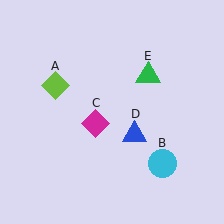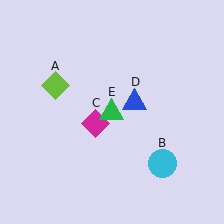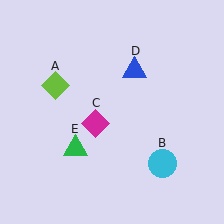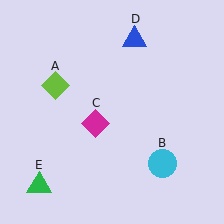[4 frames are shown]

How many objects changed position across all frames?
2 objects changed position: blue triangle (object D), green triangle (object E).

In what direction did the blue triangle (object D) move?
The blue triangle (object D) moved up.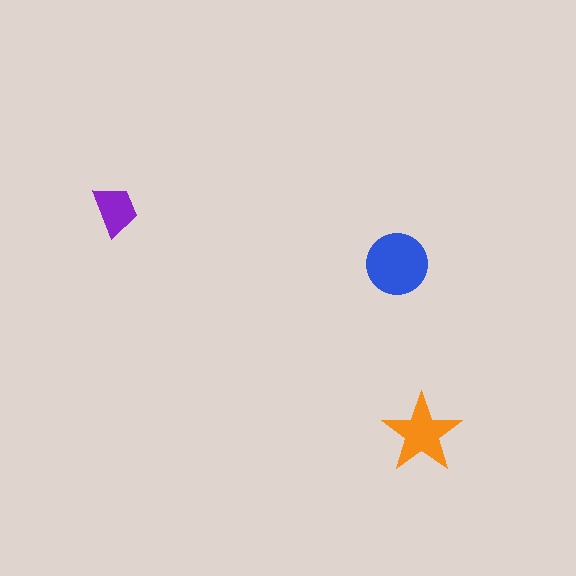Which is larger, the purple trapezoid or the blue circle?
The blue circle.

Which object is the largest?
The blue circle.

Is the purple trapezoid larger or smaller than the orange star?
Smaller.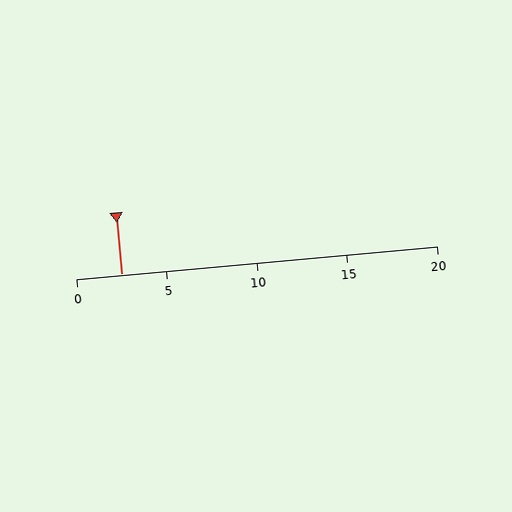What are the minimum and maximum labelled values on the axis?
The axis runs from 0 to 20.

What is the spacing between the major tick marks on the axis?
The major ticks are spaced 5 apart.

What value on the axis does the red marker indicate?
The marker indicates approximately 2.5.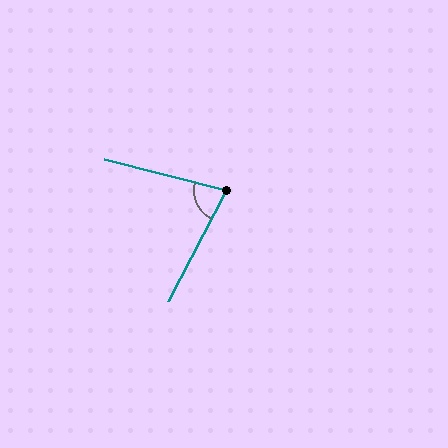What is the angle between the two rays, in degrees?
Approximately 77 degrees.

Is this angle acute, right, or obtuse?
It is acute.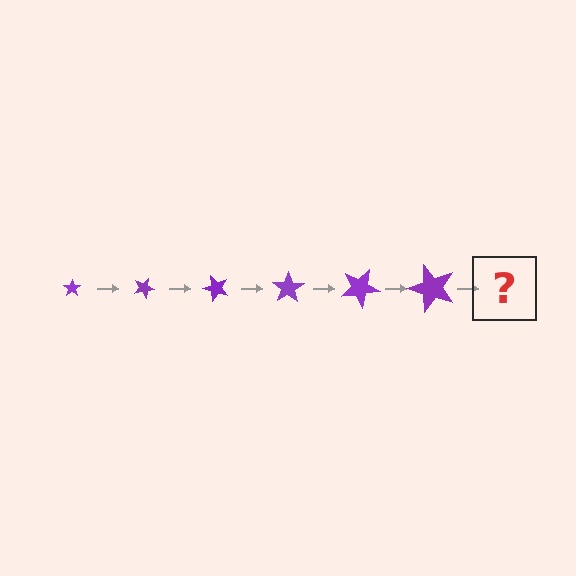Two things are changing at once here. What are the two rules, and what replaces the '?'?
The two rules are that the star grows larger each step and it rotates 25 degrees each step. The '?' should be a star, larger than the previous one and rotated 150 degrees from the start.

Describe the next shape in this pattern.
It should be a star, larger than the previous one and rotated 150 degrees from the start.